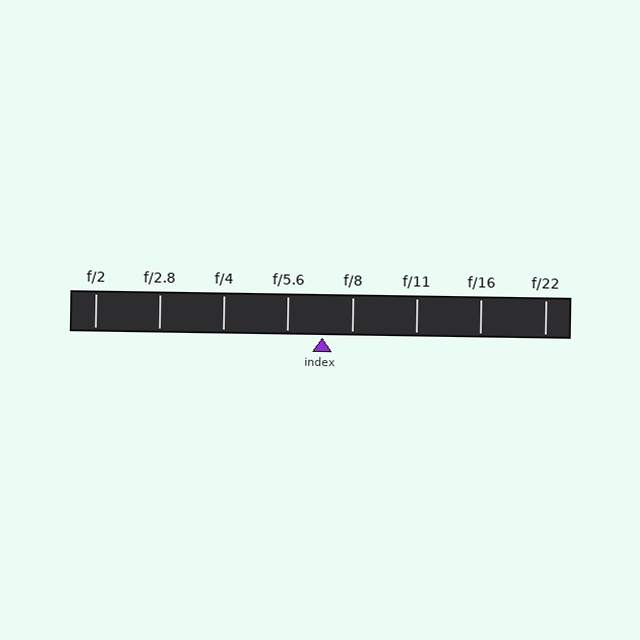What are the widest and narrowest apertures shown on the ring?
The widest aperture shown is f/2 and the narrowest is f/22.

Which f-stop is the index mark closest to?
The index mark is closest to f/8.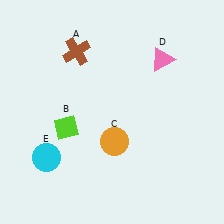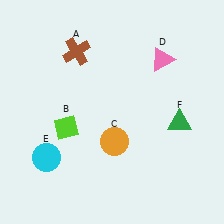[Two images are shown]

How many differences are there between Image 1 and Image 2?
There is 1 difference between the two images.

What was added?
A green triangle (F) was added in Image 2.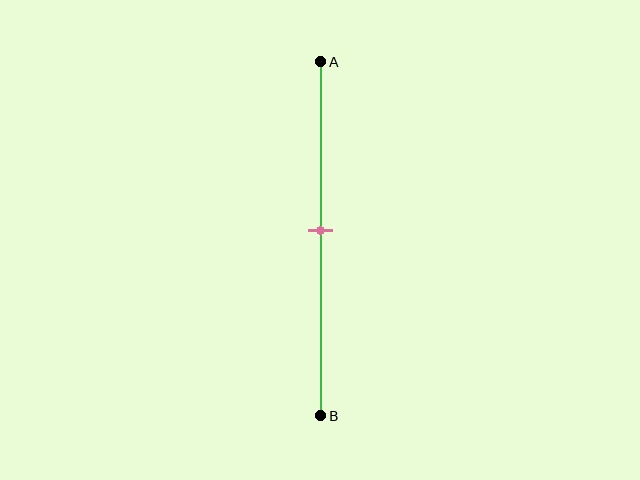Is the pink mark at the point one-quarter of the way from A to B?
No, the mark is at about 50% from A, not at the 25% one-quarter point.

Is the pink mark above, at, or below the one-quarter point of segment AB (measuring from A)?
The pink mark is below the one-quarter point of segment AB.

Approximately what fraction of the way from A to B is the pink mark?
The pink mark is approximately 50% of the way from A to B.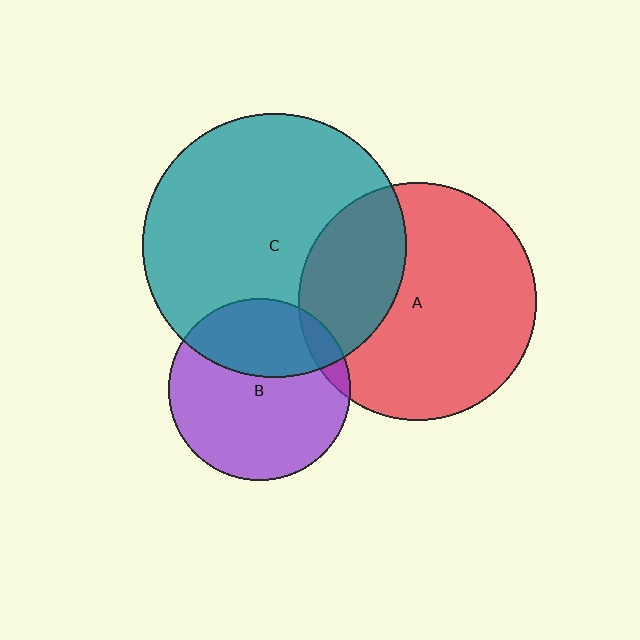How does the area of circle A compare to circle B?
Approximately 1.7 times.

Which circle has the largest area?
Circle C (teal).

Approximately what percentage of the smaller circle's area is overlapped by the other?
Approximately 35%.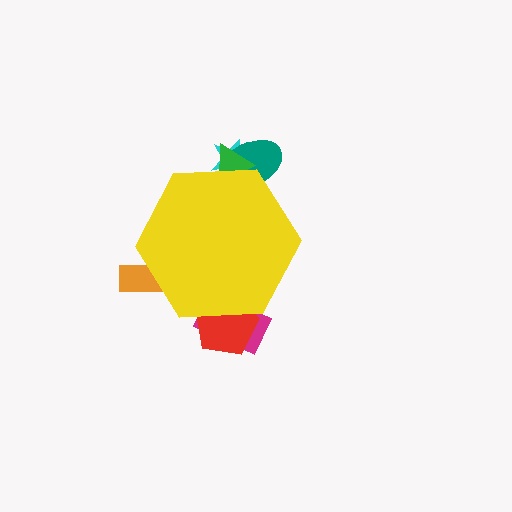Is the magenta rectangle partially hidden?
Yes, the magenta rectangle is partially hidden behind the yellow hexagon.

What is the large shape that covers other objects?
A yellow hexagon.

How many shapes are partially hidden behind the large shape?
6 shapes are partially hidden.